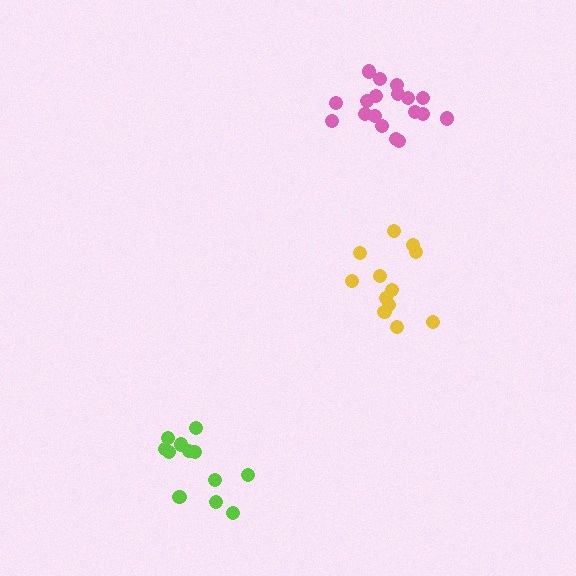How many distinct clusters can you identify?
There are 3 distinct clusters.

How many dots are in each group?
Group 1: 12 dots, Group 2: 12 dots, Group 3: 18 dots (42 total).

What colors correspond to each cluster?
The clusters are colored: yellow, lime, pink.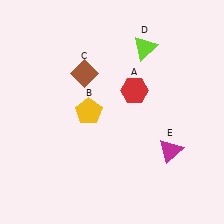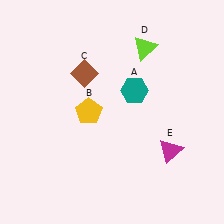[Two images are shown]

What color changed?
The hexagon (A) changed from red in Image 1 to teal in Image 2.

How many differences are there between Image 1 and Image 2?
There is 1 difference between the two images.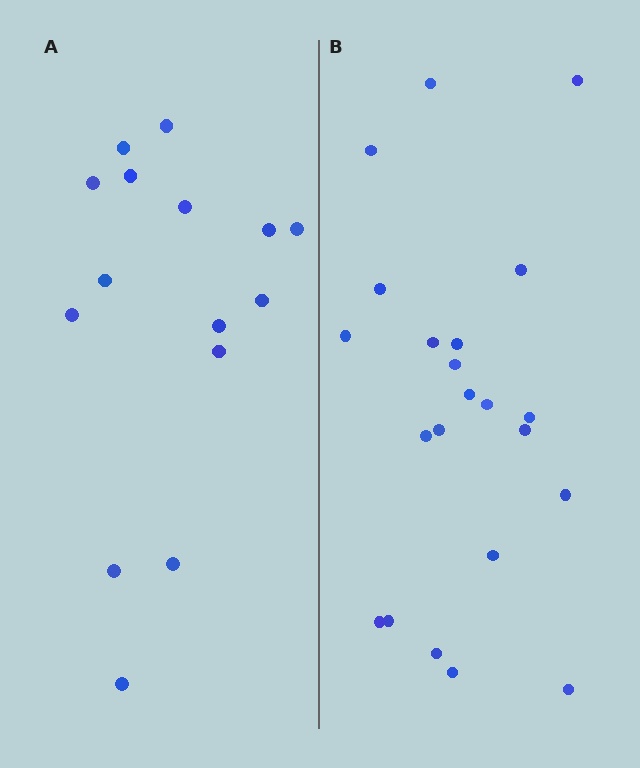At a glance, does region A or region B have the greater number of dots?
Region B (the right region) has more dots.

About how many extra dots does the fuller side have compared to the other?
Region B has roughly 8 or so more dots than region A.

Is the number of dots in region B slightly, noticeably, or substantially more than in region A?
Region B has substantially more. The ratio is roughly 1.5 to 1.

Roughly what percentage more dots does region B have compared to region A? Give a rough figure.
About 45% more.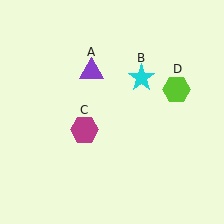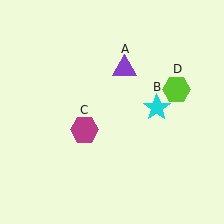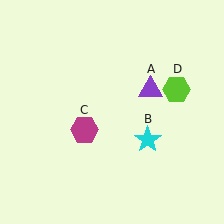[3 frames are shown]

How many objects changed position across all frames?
2 objects changed position: purple triangle (object A), cyan star (object B).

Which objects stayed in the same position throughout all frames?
Magenta hexagon (object C) and lime hexagon (object D) remained stationary.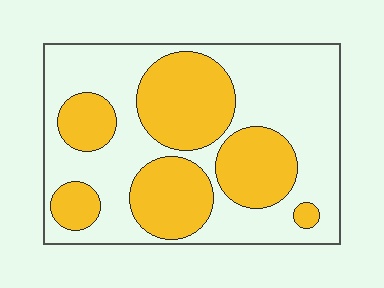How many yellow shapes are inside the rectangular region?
6.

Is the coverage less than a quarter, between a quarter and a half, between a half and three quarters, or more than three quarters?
Between a quarter and a half.